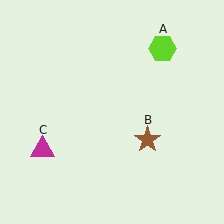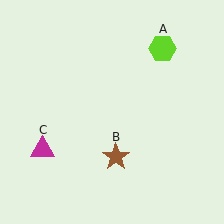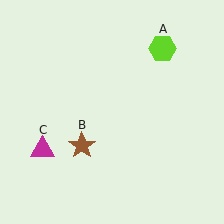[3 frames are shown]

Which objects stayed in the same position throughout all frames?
Lime hexagon (object A) and magenta triangle (object C) remained stationary.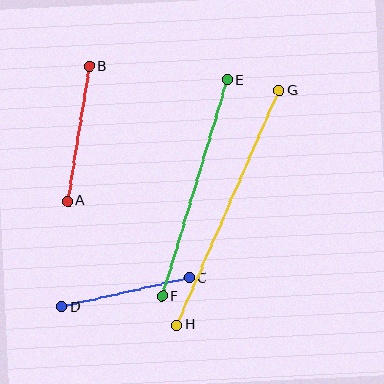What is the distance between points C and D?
The distance is approximately 130 pixels.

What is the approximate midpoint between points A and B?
The midpoint is at approximately (78, 134) pixels.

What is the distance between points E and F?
The distance is approximately 226 pixels.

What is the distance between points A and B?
The distance is approximately 136 pixels.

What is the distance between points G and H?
The distance is approximately 256 pixels.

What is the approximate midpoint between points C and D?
The midpoint is at approximately (126, 293) pixels.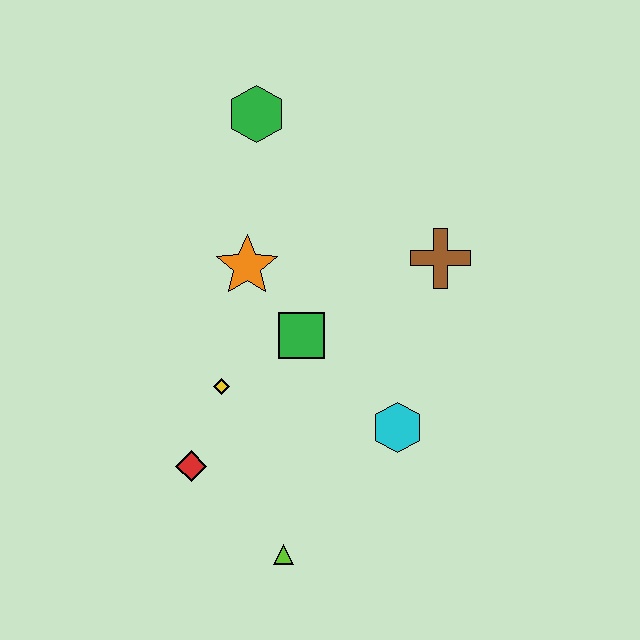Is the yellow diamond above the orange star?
No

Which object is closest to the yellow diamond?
The red diamond is closest to the yellow diamond.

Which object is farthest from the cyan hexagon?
The green hexagon is farthest from the cyan hexagon.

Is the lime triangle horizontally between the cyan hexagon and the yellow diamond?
Yes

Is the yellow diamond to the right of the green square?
No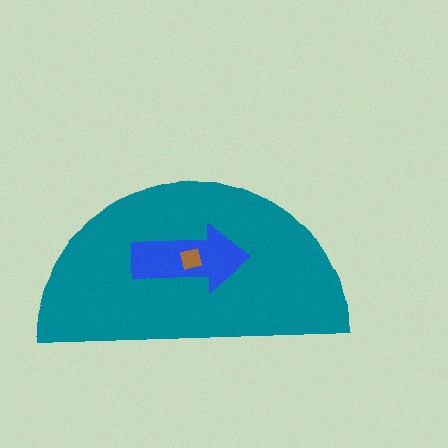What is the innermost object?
The brown square.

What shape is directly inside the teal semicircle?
The blue arrow.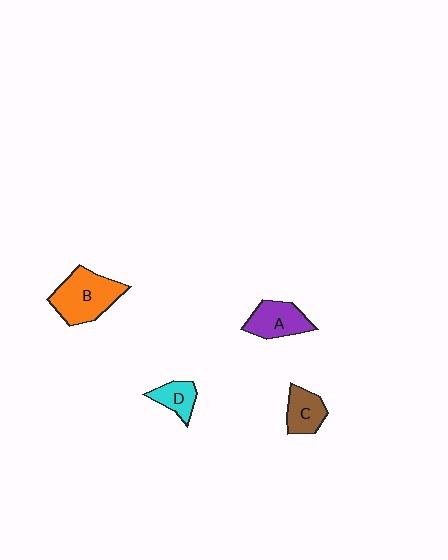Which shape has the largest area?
Shape B (orange).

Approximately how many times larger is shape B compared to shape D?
Approximately 2.3 times.